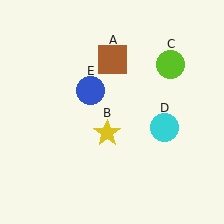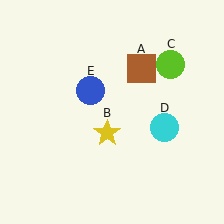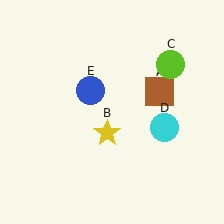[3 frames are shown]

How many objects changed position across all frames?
1 object changed position: brown square (object A).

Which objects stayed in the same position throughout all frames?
Yellow star (object B) and lime circle (object C) and cyan circle (object D) and blue circle (object E) remained stationary.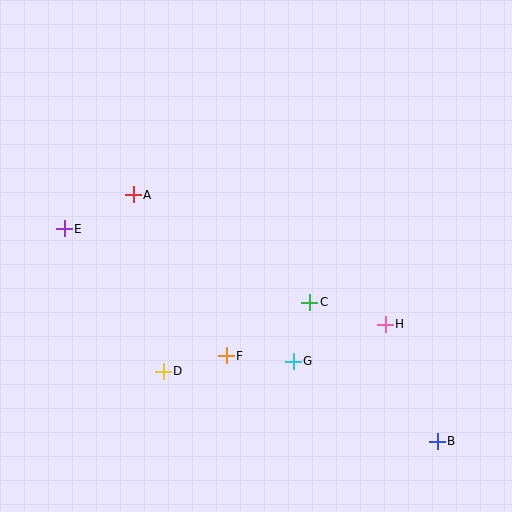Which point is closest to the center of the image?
Point C at (310, 302) is closest to the center.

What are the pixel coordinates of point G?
Point G is at (293, 361).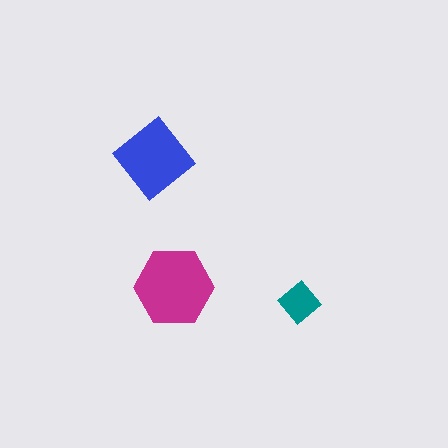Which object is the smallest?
The teal diamond.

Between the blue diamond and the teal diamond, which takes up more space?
The blue diamond.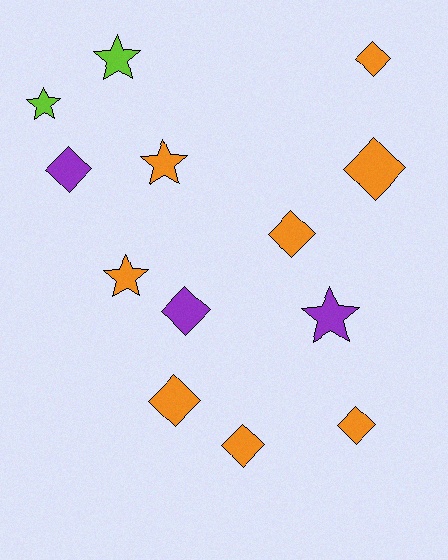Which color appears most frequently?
Orange, with 8 objects.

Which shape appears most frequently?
Diamond, with 8 objects.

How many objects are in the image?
There are 13 objects.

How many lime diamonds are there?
There are no lime diamonds.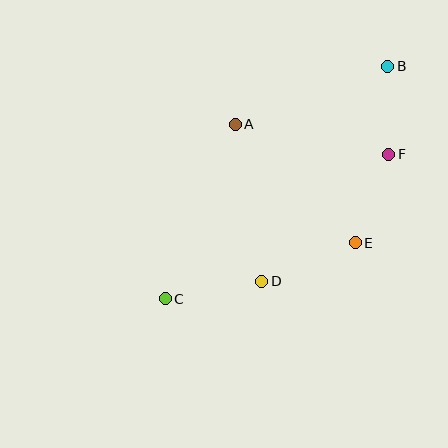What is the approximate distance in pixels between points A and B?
The distance between A and B is approximately 163 pixels.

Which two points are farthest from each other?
Points B and C are farthest from each other.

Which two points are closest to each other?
Points B and F are closest to each other.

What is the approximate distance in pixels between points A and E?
The distance between A and E is approximately 169 pixels.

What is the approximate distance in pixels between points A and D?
The distance between A and D is approximately 160 pixels.